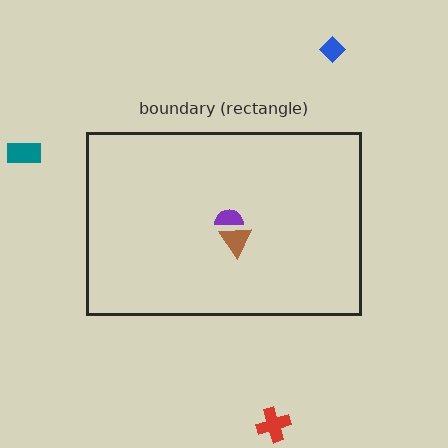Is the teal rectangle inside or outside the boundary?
Outside.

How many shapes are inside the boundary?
2 inside, 3 outside.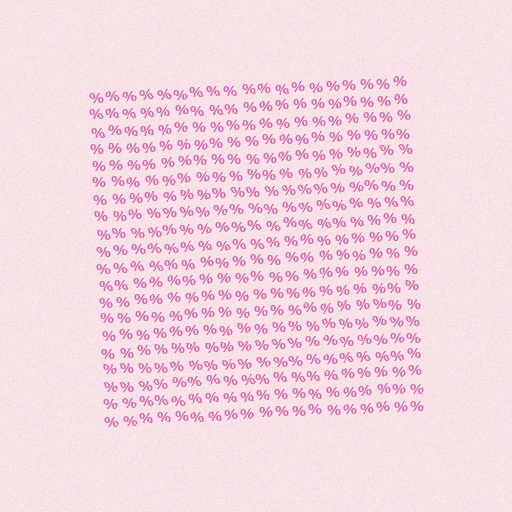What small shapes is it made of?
It is made of small percent signs.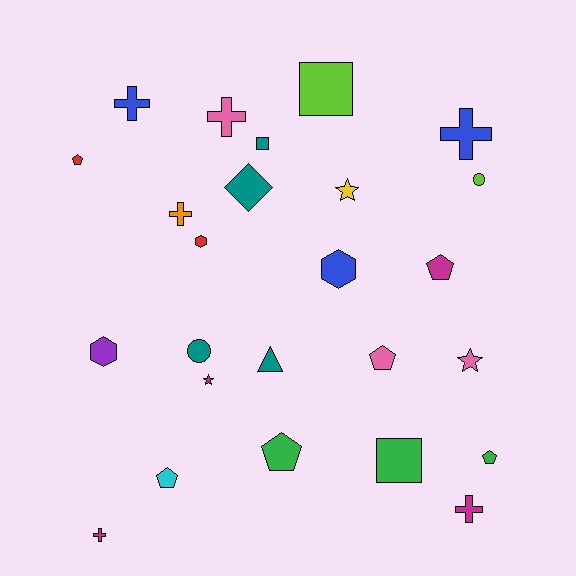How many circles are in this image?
There are 2 circles.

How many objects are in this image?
There are 25 objects.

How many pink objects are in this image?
There are 3 pink objects.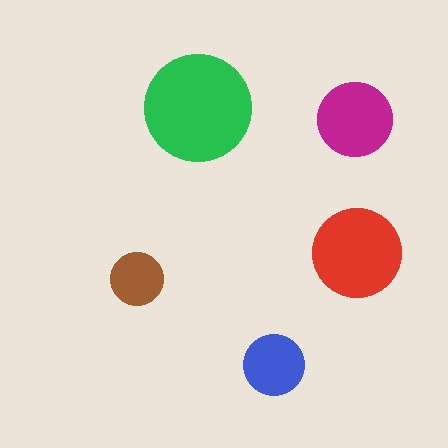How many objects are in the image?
There are 5 objects in the image.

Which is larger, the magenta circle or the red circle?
The red one.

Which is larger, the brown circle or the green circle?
The green one.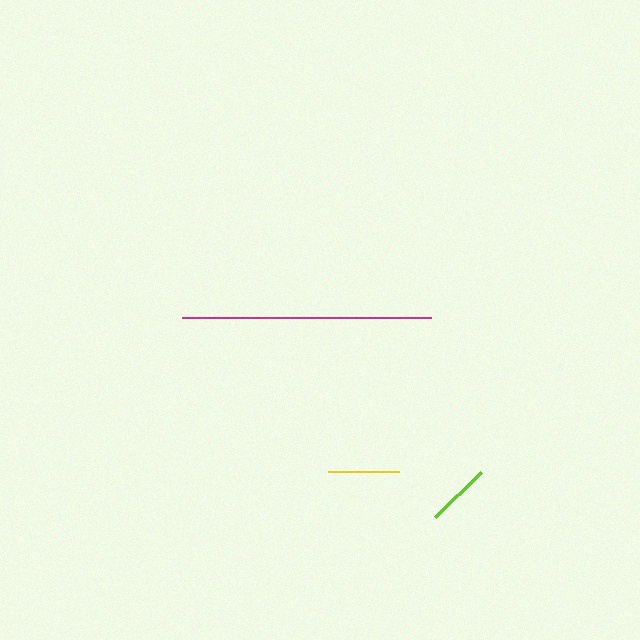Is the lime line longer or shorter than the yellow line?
The yellow line is longer than the lime line.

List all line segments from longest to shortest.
From longest to shortest: magenta, yellow, lime.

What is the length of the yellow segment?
The yellow segment is approximately 71 pixels long.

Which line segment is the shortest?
The lime line is the shortest at approximately 65 pixels.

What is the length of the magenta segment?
The magenta segment is approximately 249 pixels long.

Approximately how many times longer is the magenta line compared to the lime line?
The magenta line is approximately 3.8 times the length of the lime line.